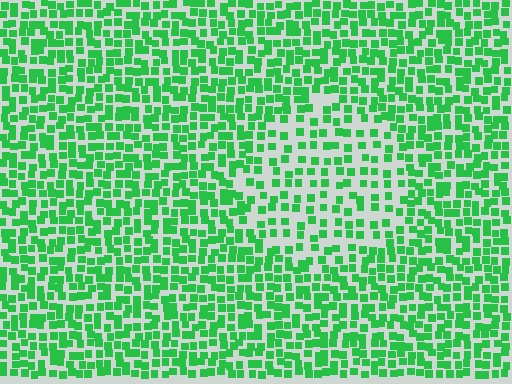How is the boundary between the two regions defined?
The boundary is defined by a change in element density (approximately 1.8x ratio). All elements are the same color, size, and shape.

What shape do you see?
I see a circle.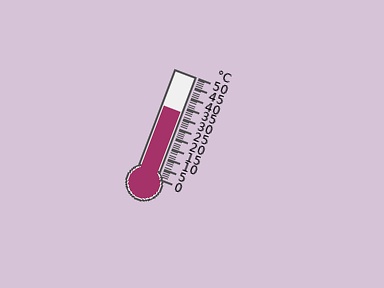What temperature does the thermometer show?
The thermometer shows approximately 32°C.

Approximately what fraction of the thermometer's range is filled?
The thermometer is filled to approximately 65% of its range.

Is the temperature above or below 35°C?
The temperature is below 35°C.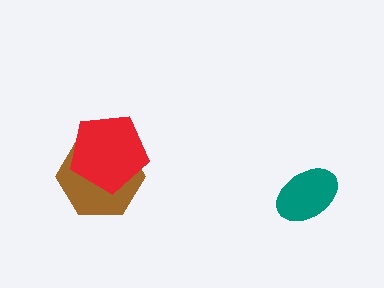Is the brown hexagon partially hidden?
Yes, it is partially covered by another shape.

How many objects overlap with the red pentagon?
1 object overlaps with the red pentagon.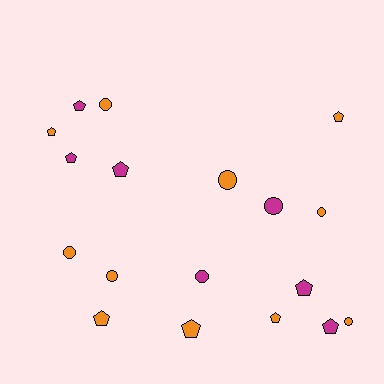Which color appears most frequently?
Orange, with 11 objects.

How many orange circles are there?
There are 6 orange circles.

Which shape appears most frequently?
Pentagon, with 10 objects.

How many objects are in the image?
There are 18 objects.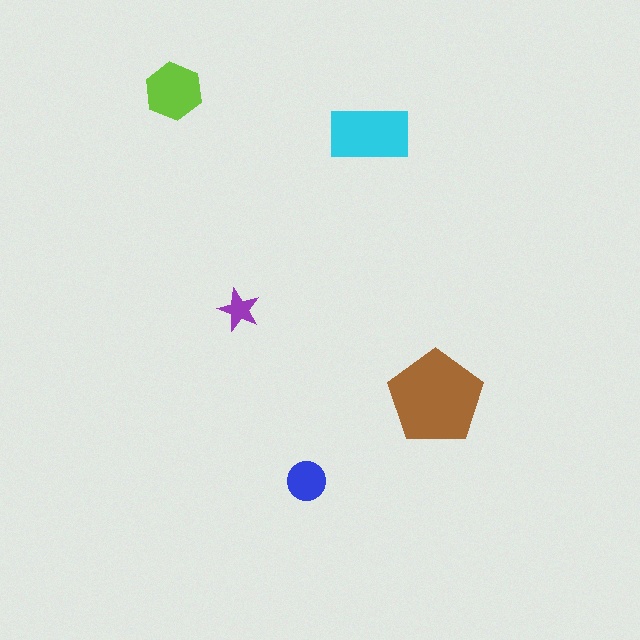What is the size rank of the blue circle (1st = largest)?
4th.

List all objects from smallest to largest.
The purple star, the blue circle, the lime hexagon, the cyan rectangle, the brown pentagon.